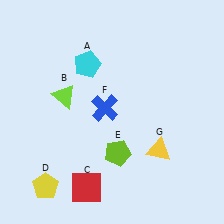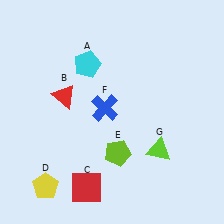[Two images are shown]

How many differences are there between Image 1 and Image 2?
There are 2 differences between the two images.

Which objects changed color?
B changed from lime to red. G changed from yellow to lime.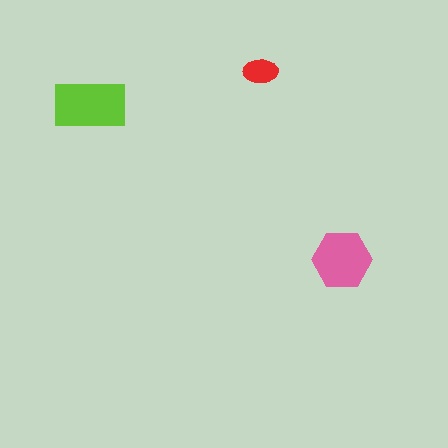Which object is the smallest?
The red ellipse.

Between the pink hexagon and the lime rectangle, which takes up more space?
The lime rectangle.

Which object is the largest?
The lime rectangle.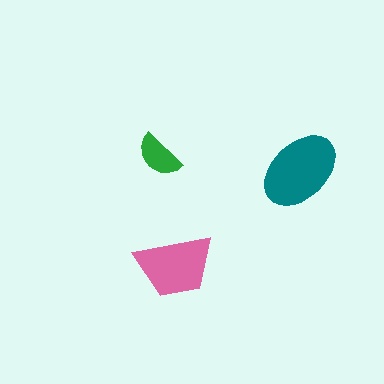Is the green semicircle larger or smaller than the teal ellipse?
Smaller.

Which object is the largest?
The teal ellipse.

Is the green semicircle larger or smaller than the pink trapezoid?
Smaller.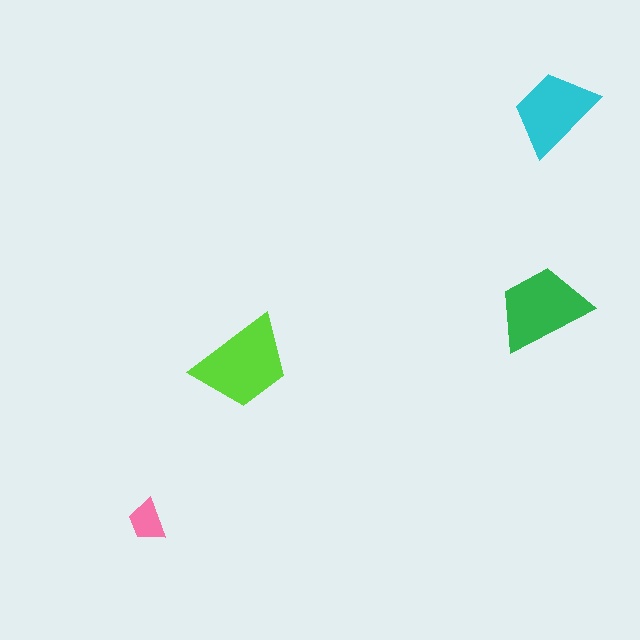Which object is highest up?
The cyan trapezoid is topmost.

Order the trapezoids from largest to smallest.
the lime one, the green one, the cyan one, the pink one.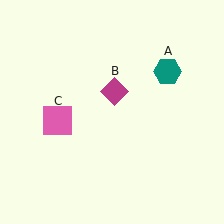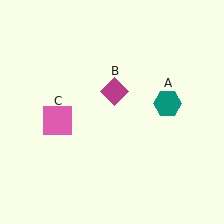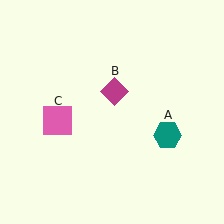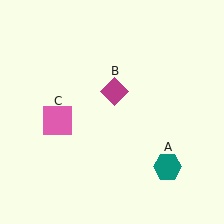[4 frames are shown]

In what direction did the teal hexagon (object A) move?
The teal hexagon (object A) moved down.